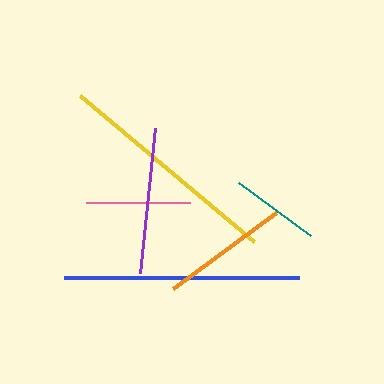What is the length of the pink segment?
The pink segment is approximately 104 pixels long.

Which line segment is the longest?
The blue line is the longest at approximately 235 pixels.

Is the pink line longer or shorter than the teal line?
The pink line is longer than the teal line.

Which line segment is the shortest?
The teal line is the shortest at approximately 89 pixels.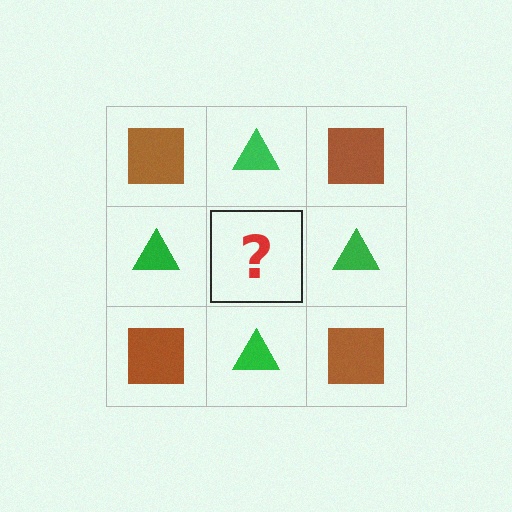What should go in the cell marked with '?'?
The missing cell should contain a brown square.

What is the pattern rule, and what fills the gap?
The rule is that it alternates brown square and green triangle in a checkerboard pattern. The gap should be filled with a brown square.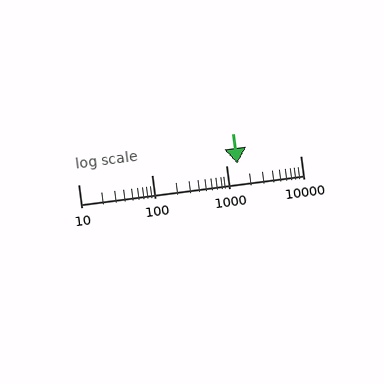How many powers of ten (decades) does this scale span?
The scale spans 3 decades, from 10 to 10000.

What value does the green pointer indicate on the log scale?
The pointer indicates approximately 1400.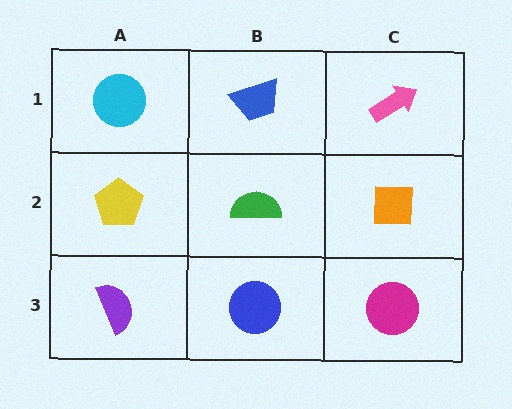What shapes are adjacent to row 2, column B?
A blue trapezoid (row 1, column B), a blue circle (row 3, column B), a yellow pentagon (row 2, column A), an orange square (row 2, column C).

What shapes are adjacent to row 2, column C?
A pink arrow (row 1, column C), a magenta circle (row 3, column C), a green semicircle (row 2, column B).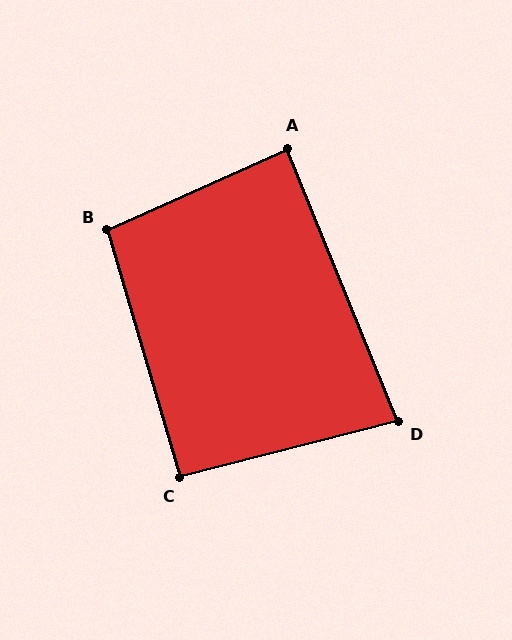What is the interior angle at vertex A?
Approximately 88 degrees (approximately right).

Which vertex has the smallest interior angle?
D, at approximately 82 degrees.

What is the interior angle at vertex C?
Approximately 92 degrees (approximately right).